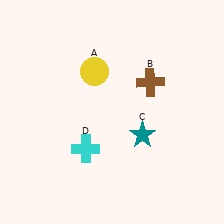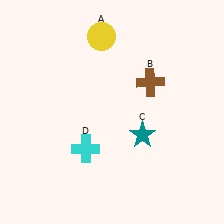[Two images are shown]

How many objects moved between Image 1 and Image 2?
1 object moved between the two images.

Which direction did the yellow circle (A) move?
The yellow circle (A) moved up.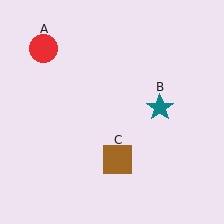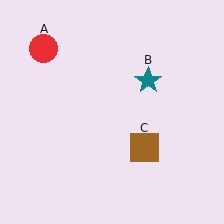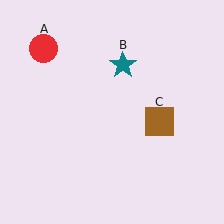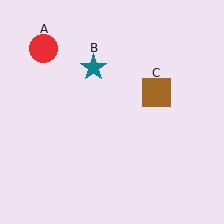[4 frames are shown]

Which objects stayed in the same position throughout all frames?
Red circle (object A) remained stationary.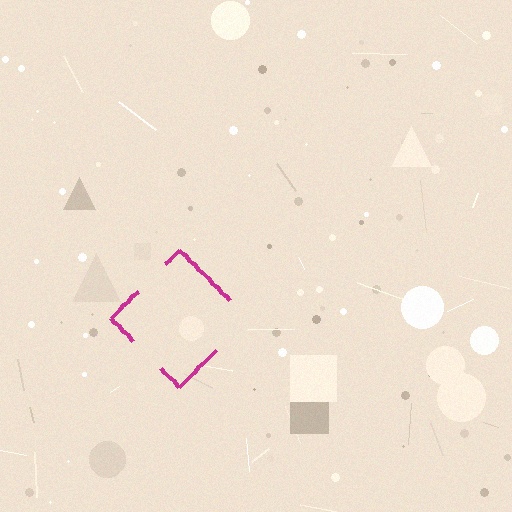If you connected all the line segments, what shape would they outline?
They would outline a diamond.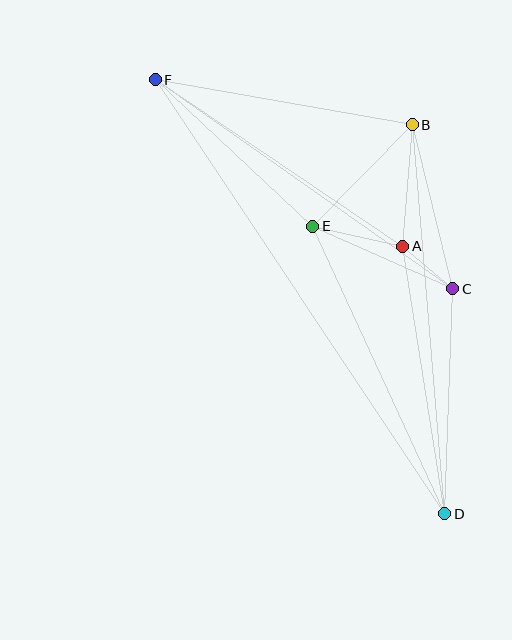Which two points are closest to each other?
Points A and C are closest to each other.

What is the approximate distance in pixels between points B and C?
The distance between B and C is approximately 169 pixels.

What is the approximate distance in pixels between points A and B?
The distance between A and B is approximately 122 pixels.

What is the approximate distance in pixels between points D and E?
The distance between D and E is approximately 316 pixels.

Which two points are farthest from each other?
Points D and F are farthest from each other.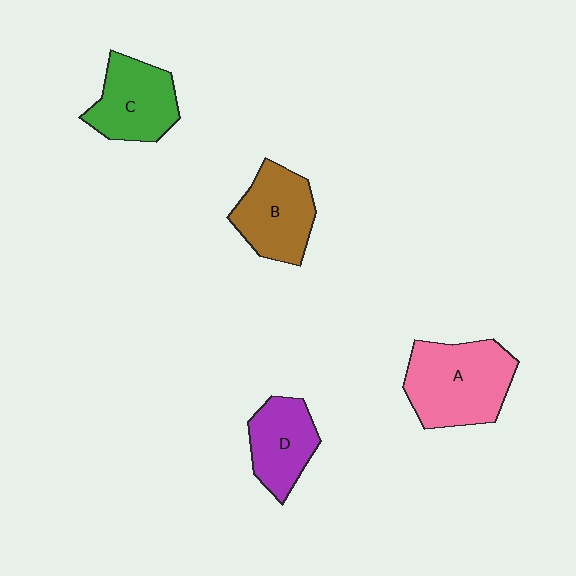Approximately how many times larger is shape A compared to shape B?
Approximately 1.3 times.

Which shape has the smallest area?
Shape D (purple).